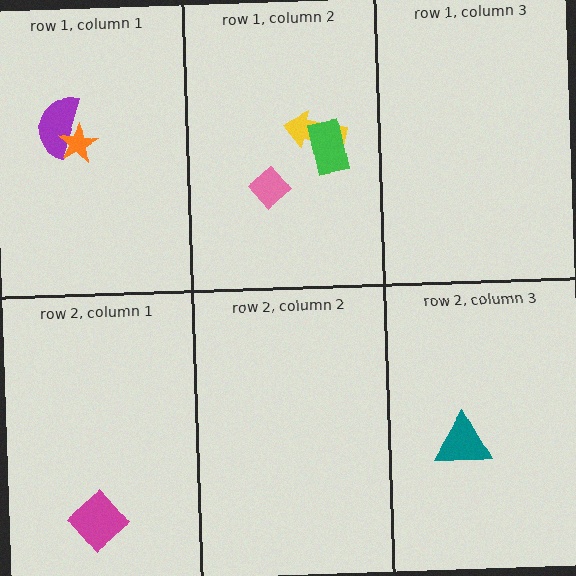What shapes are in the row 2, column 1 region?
The magenta diamond.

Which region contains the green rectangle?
The row 1, column 2 region.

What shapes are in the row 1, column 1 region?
The purple semicircle, the orange star.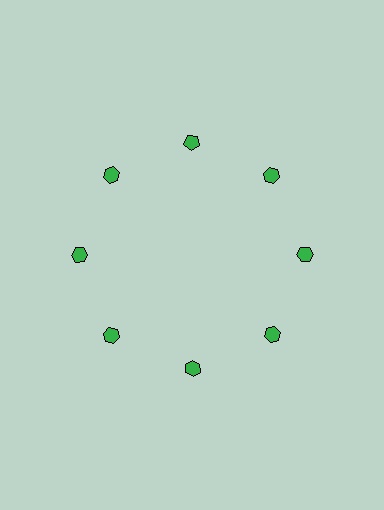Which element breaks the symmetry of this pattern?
The green pentagon at roughly the 12 o'clock position breaks the symmetry. All other shapes are green hexagons.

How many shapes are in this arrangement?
There are 8 shapes arranged in a ring pattern.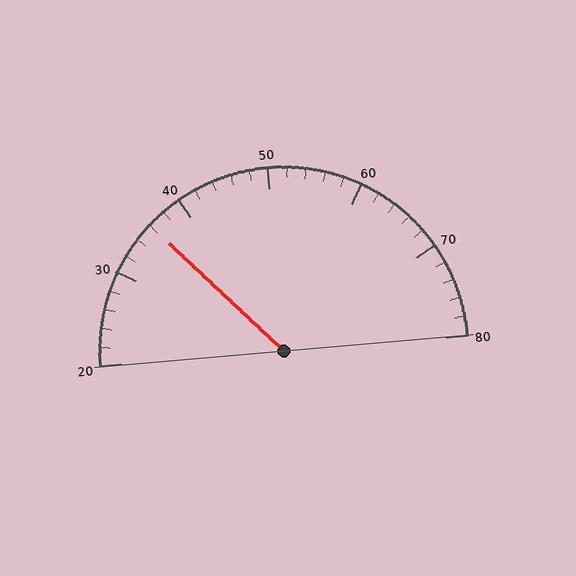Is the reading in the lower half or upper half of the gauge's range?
The reading is in the lower half of the range (20 to 80).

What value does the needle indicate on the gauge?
The needle indicates approximately 36.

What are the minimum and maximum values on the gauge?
The gauge ranges from 20 to 80.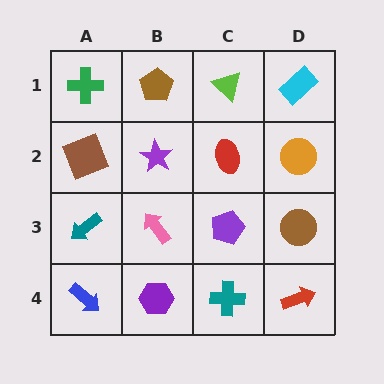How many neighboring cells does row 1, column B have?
3.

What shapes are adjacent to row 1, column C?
A red ellipse (row 2, column C), a brown pentagon (row 1, column B), a cyan rectangle (row 1, column D).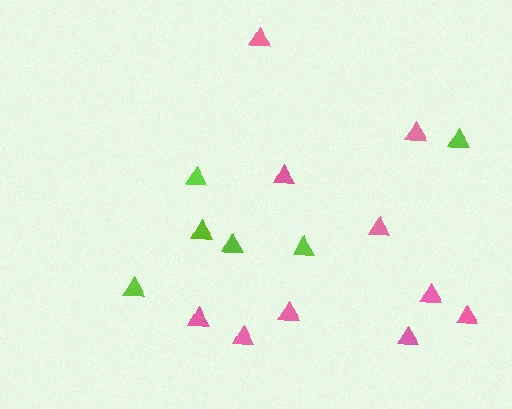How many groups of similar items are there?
There are 2 groups: one group of lime triangles (6) and one group of pink triangles (10).